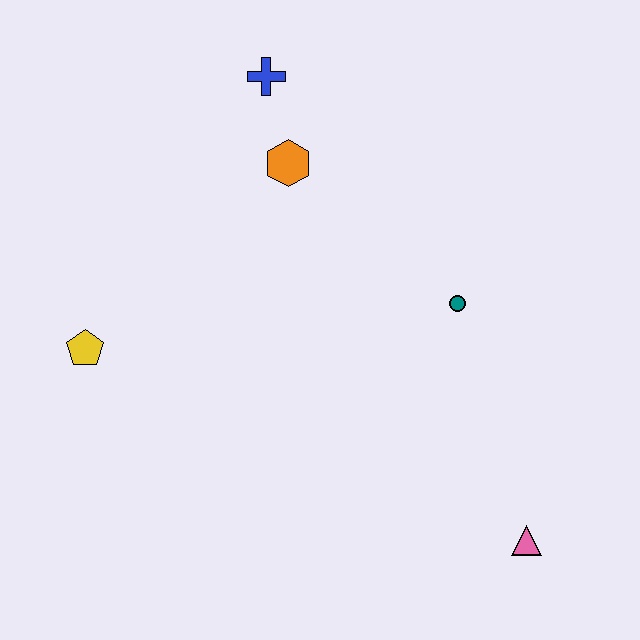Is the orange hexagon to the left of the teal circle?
Yes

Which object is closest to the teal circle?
The orange hexagon is closest to the teal circle.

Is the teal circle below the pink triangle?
No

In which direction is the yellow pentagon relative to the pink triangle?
The yellow pentagon is to the left of the pink triangle.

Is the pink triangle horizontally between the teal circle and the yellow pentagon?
No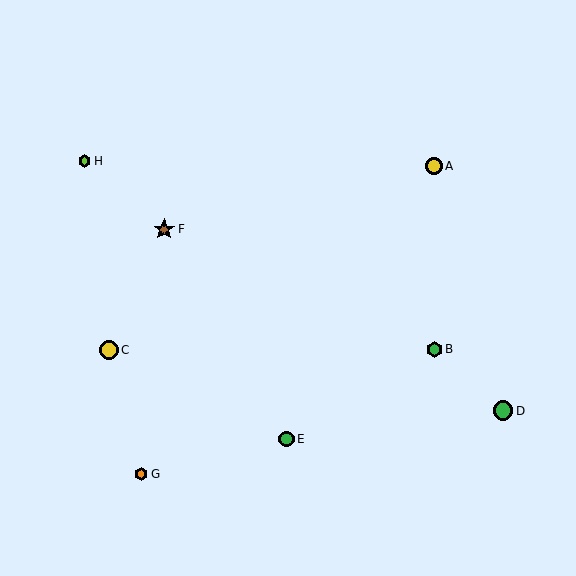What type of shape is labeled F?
Shape F is a brown star.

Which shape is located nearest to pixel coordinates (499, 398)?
The green circle (labeled D) at (503, 411) is nearest to that location.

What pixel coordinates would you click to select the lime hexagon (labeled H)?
Click at (85, 161) to select the lime hexagon H.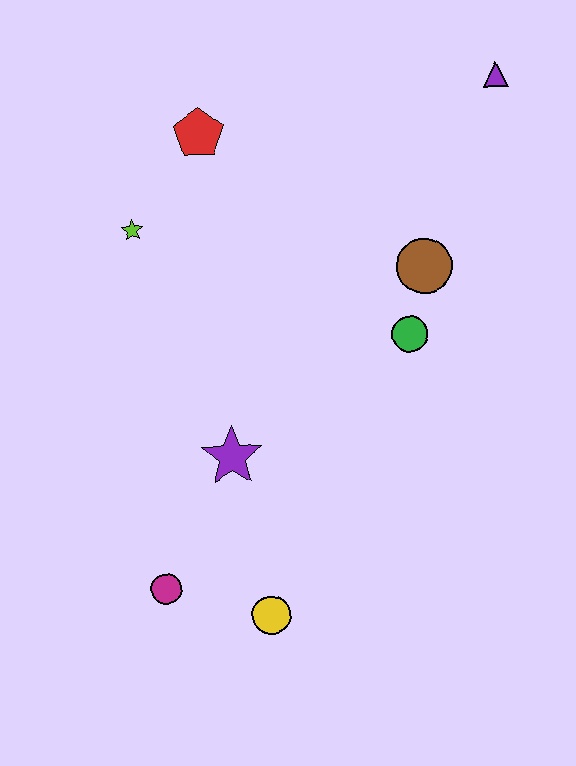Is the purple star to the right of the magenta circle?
Yes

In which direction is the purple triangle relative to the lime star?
The purple triangle is to the right of the lime star.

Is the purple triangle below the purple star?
No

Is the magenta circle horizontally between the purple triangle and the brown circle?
No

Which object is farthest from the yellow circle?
The purple triangle is farthest from the yellow circle.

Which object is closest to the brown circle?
The green circle is closest to the brown circle.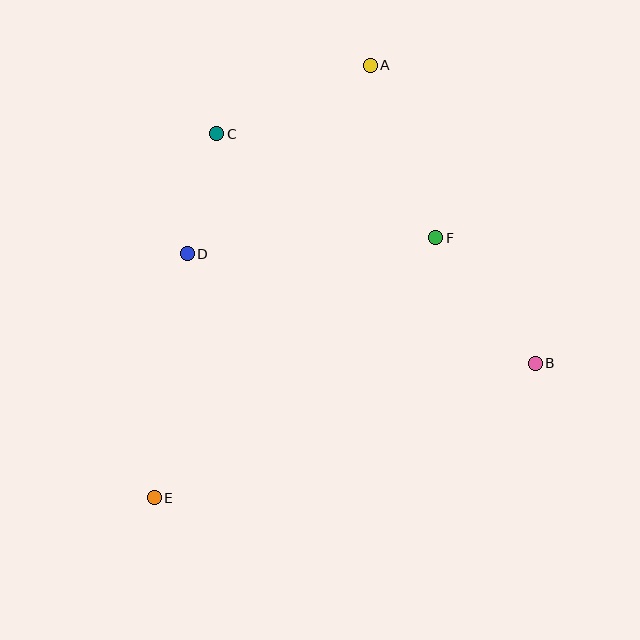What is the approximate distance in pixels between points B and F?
The distance between B and F is approximately 160 pixels.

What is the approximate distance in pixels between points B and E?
The distance between B and E is approximately 404 pixels.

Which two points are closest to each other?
Points C and D are closest to each other.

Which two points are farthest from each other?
Points A and E are farthest from each other.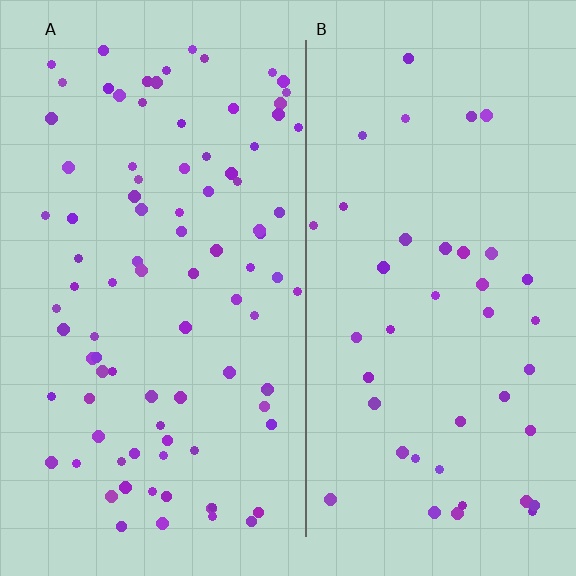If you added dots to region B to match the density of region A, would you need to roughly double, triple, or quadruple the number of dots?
Approximately double.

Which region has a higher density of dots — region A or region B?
A (the left).